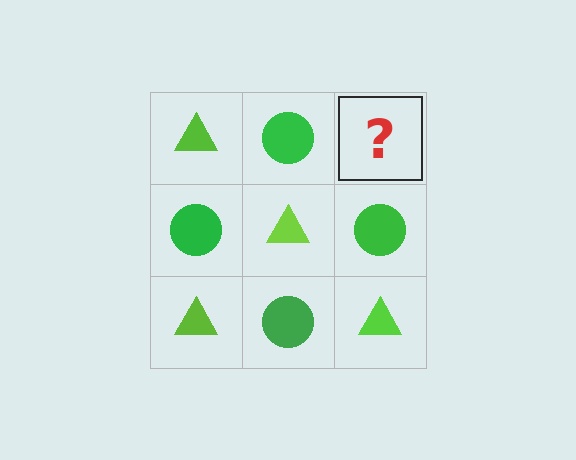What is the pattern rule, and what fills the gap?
The rule is that it alternates lime triangle and green circle in a checkerboard pattern. The gap should be filled with a lime triangle.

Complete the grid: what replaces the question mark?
The question mark should be replaced with a lime triangle.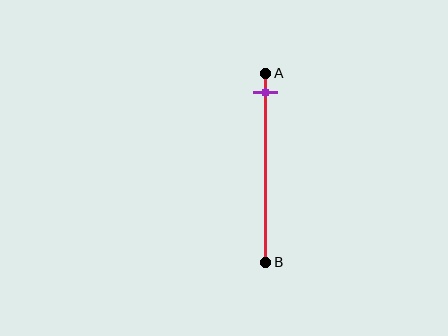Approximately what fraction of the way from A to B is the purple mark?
The purple mark is approximately 10% of the way from A to B.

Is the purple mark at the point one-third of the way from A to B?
No, the mark is at about 10% from A, not at the 33% one-third point.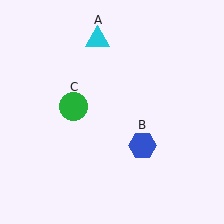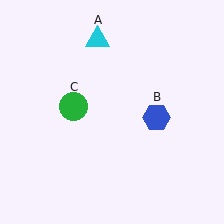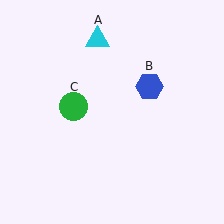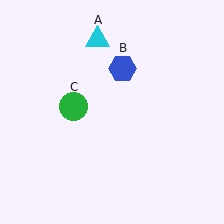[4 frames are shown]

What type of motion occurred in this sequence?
The blue hexagon (object B) rotated counterclockwise around the center of the scene.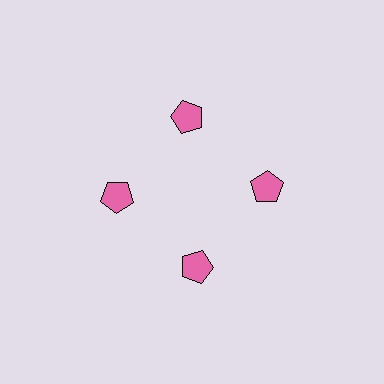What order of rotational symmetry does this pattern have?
This pattern has 4-fold rotational symmetry.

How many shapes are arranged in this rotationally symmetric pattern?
There are 4 shapes, arranged in 4 groups of 1.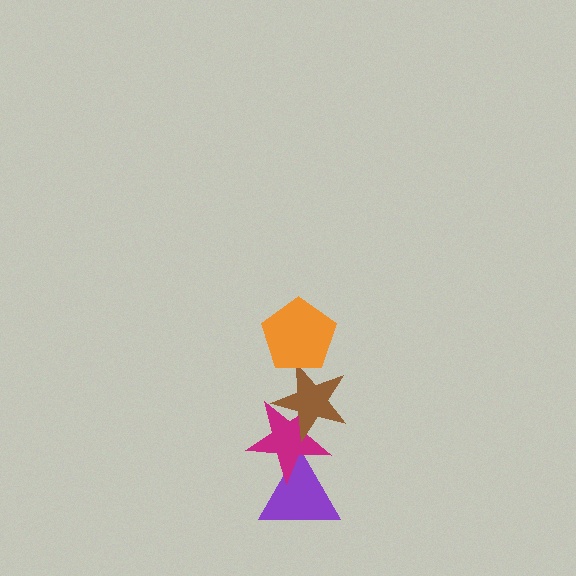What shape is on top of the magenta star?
The brown star is on top of the magenta star.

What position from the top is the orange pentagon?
The orange pentagon is 1st from the top.